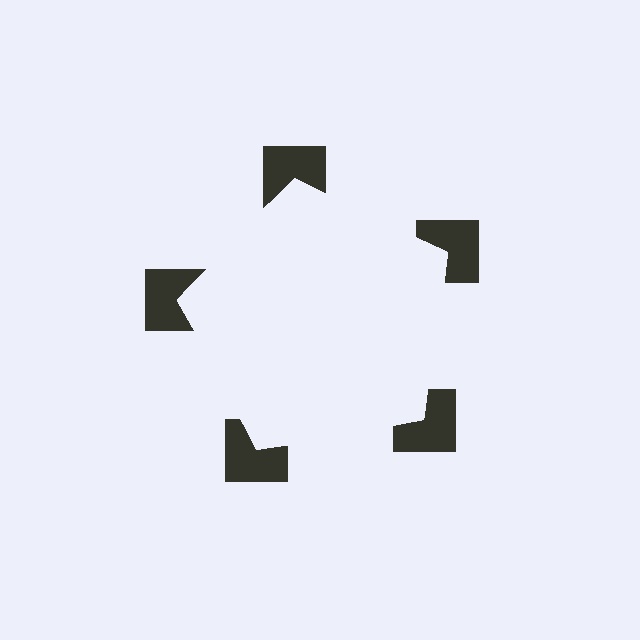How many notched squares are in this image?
There are 5 — one at each vertex of the illusory pentagon.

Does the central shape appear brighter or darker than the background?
It typically appears slightly brighter than the background, even though no actual brightness change is drawn.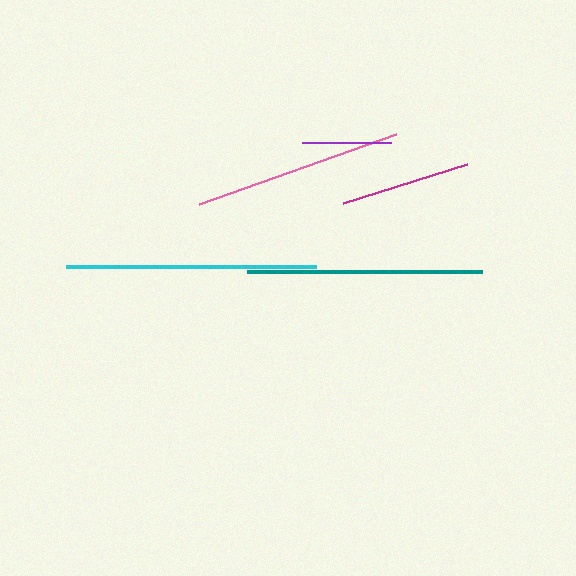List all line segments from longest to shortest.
From longest to shortest: cyan, teal, pink, magenta, purple.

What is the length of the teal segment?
The teal segment is approximately 235 pixels long.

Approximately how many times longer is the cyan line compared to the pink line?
The cyan line is approximately 1.2 times the length of the pink line.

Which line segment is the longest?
The cyan line is the longest at approximately 250 pixels.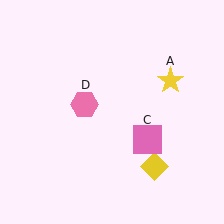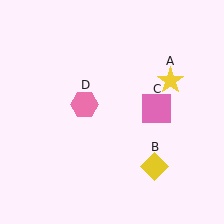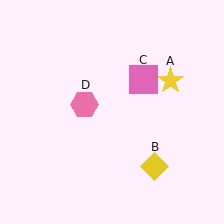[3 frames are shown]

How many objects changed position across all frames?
1 object changed position: pink square (object C).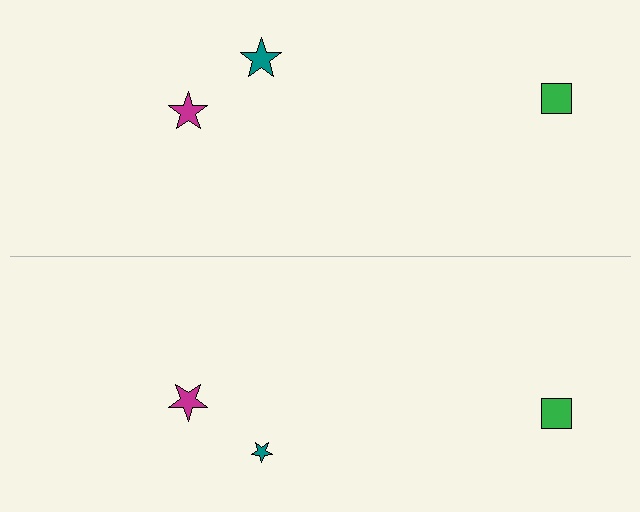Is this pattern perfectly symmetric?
No, the pattern is not perfectly symmetric. The teal star on the bottom side has a different size than its mirror counterpart.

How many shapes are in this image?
There are 6 shapes in this image.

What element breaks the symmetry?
The teal star on the bottom side has a different size than its mirror counterpart.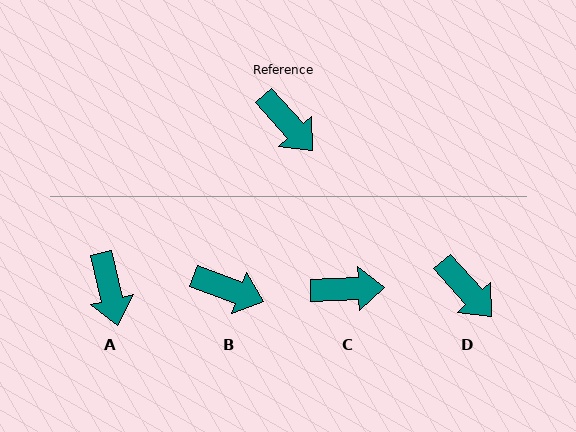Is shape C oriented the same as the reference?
No, it is off by about 50 degrees.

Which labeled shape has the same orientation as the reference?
D.